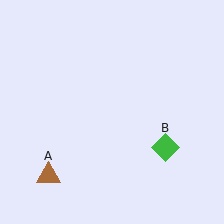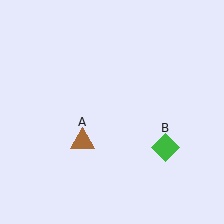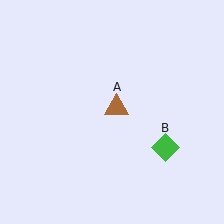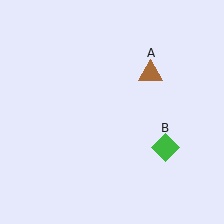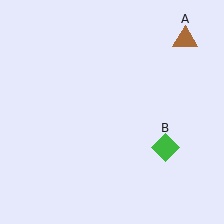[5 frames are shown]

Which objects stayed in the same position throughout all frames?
Green diamond (object B) remained stationary.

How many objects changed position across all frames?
1 object changed position: brown triangle (object A).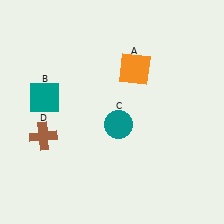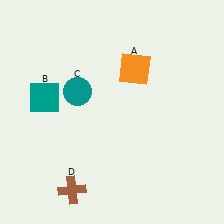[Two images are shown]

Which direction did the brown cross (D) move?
The brown cross (D) moved down.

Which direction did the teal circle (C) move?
The teal circle (C) moved left.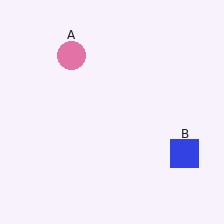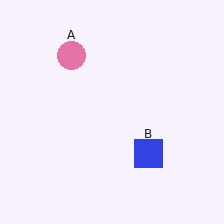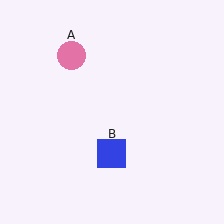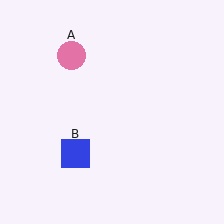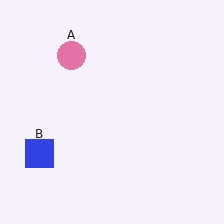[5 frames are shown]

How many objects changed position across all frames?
1 object changed position: blue square (object B).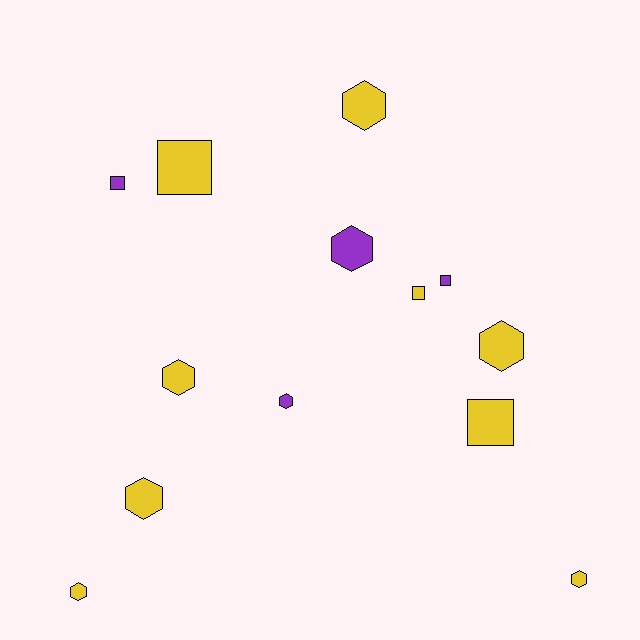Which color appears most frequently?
Yellow, with 9 objects.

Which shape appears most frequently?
Hexagon, with 8 objects.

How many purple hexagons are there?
There are 2 purple hexagons.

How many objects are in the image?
There are 13 objects.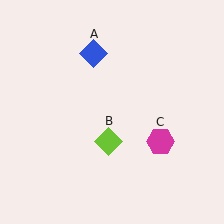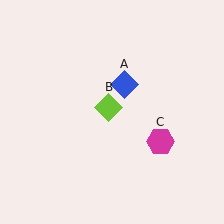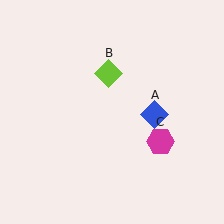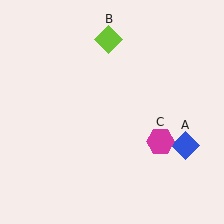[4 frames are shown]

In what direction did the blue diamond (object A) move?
The blue diamond (object A) moved down and to the right.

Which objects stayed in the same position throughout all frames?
Magenta hexagon (object C) remained stationary.